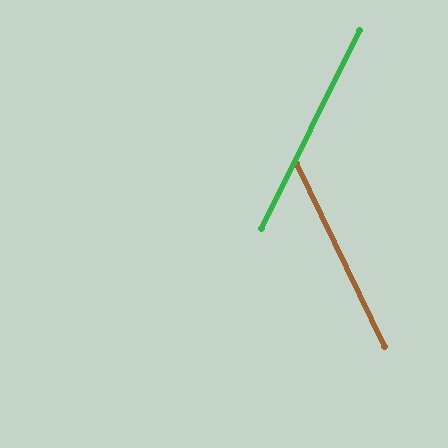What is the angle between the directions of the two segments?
Approximately 52 degrees.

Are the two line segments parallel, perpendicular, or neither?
Neither parallel nor perpendicular — they differ by about 52°.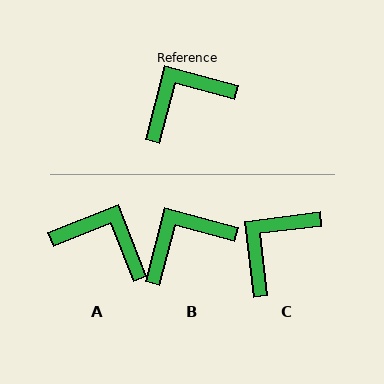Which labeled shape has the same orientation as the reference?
B.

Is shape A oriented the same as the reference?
No, it is off by about 54 degrees.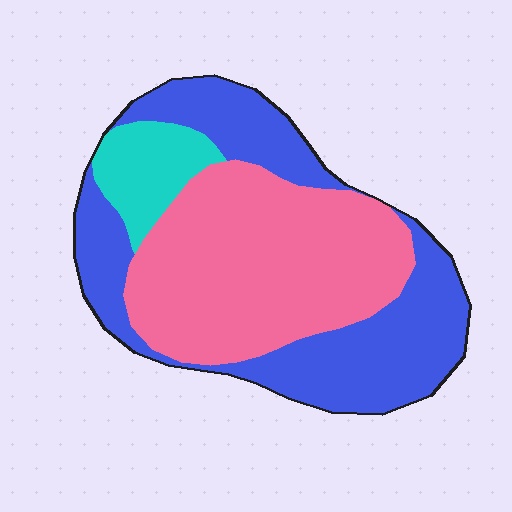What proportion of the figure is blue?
Blue covers about 45% of the figure.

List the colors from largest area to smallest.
From largest to smallest: pink, blue, cyan.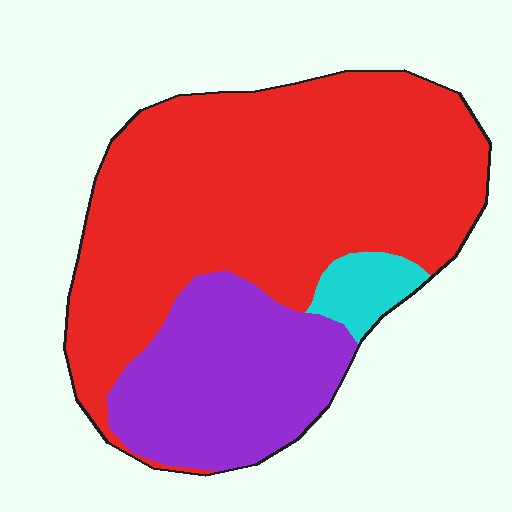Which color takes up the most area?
Red, at roughly 65%.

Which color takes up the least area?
Cyan, at roughly 5%.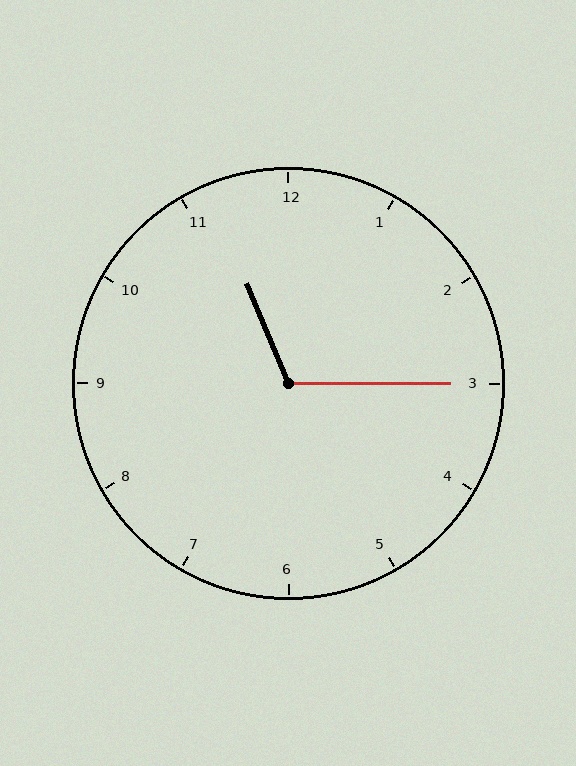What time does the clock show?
11:15.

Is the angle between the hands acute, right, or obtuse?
It is obtuse.